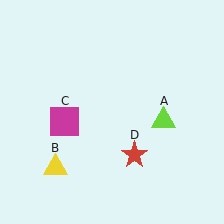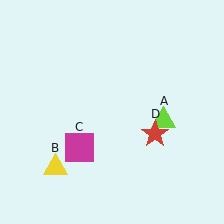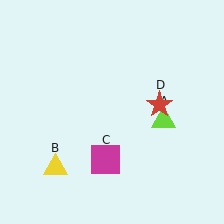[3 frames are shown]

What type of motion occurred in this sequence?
The magenta square (object C), red star (object D) rotated counterclockwise around the center of the scene.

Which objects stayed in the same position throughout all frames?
Lime triangle (object A) and yellow triangle (object B) remained stationary.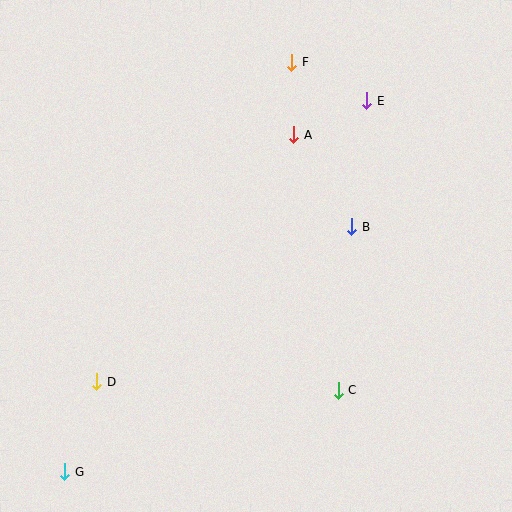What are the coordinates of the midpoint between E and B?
The midpoint between E and B is at (359, 164).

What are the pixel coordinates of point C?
Point C is at (338, 390).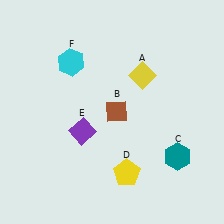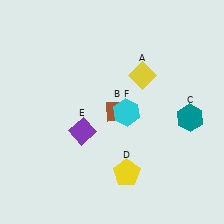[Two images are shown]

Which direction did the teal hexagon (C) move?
The teal hexagon (C) moved up.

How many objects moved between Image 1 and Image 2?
2 objects moved between the two images.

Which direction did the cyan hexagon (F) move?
The cyan hexagon (F) moved right.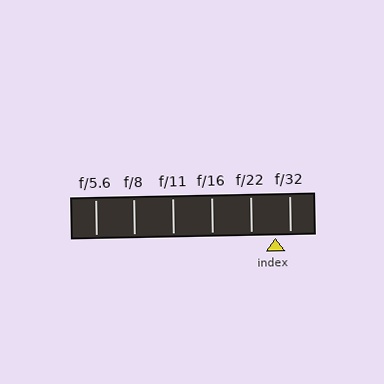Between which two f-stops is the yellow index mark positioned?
The index mark is between f/22 and f/32.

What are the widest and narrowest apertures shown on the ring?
The widest aperture shown is f/5.6 and the narrowest is f/32.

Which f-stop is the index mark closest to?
The index mark is closest to f/32.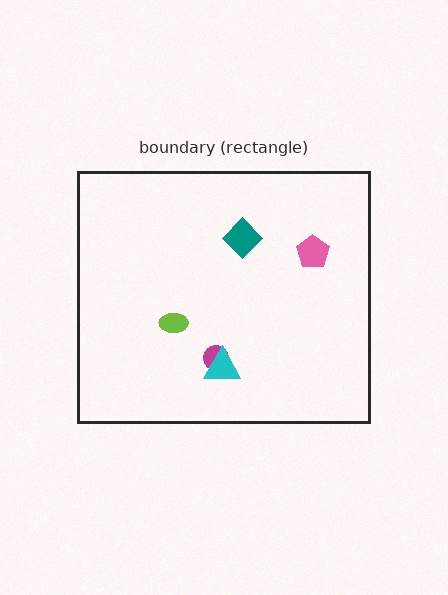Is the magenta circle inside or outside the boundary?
Inside.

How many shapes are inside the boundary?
5 inside, 0 outside.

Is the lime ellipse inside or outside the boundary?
Inside.